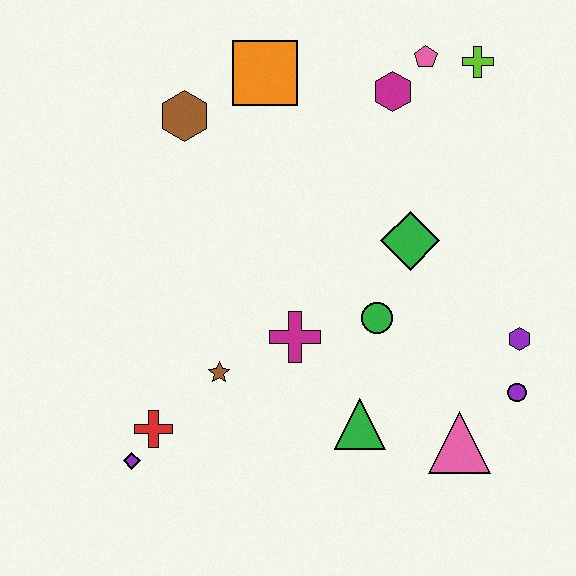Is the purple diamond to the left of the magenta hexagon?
Yes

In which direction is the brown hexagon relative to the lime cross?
The brown hexagon is to the left of the lime cross.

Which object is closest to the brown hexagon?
The orange square is closest to the brown hexagon.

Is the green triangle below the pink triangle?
No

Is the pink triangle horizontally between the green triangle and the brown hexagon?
No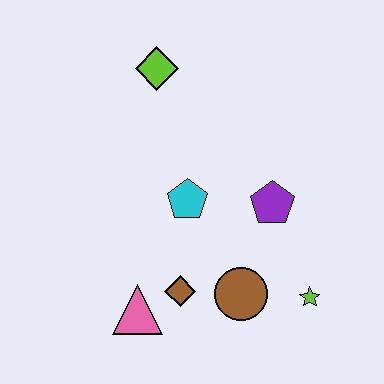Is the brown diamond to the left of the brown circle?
Yes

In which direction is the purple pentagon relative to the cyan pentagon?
The purple pentagon is to the right of the cyan pentagon.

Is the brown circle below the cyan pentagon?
Yes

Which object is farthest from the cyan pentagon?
The lime star is farthest from the cyan pentagon.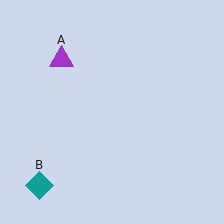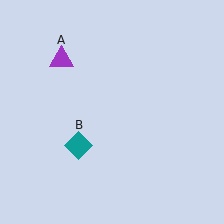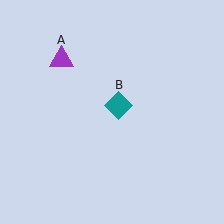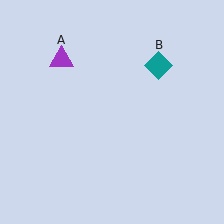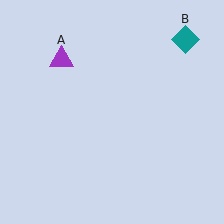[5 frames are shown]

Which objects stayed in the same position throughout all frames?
Purple triangle (object A) remained stationary.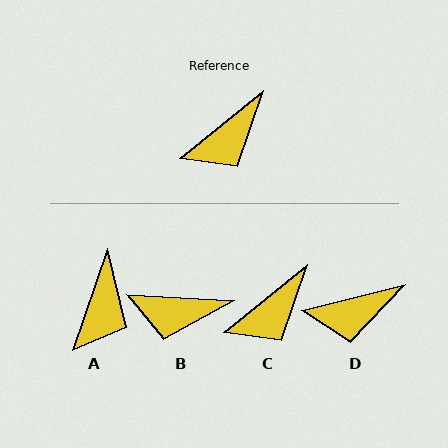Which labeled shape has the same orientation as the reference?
C.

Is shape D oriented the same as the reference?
No, it is off by about 25 degrees.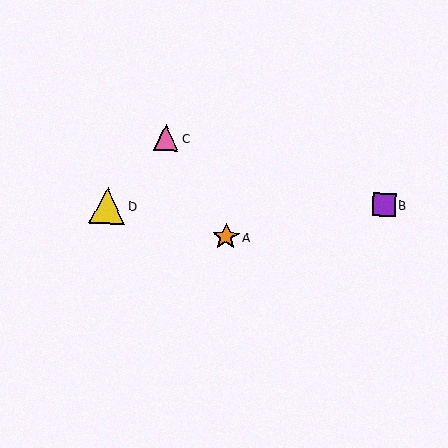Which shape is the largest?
The yellow triangle (labeled D) is the largest.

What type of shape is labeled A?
Shape A is an orange star.